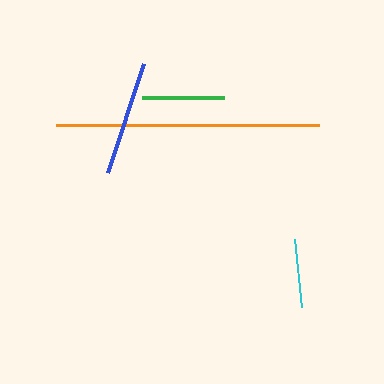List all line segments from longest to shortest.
From longest to shortest: orange, blue, green, cyan.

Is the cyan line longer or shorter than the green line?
The green line is longer than the cyan line.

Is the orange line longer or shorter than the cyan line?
The orange line is longer than the cyan line.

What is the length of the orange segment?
The orange segment is approximately 263 pixels long.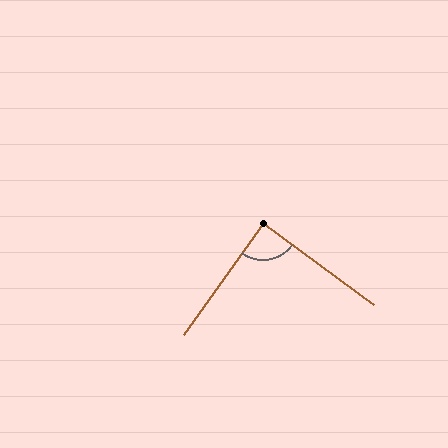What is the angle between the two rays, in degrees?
Approximately 90 degrees.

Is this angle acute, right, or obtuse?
It is approximately a right angle.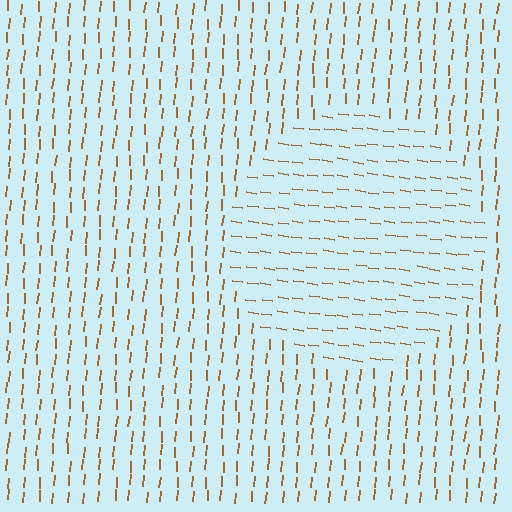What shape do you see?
I see a circle.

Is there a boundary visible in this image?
Yes, there is a texture boundary formed by a change in line orientation.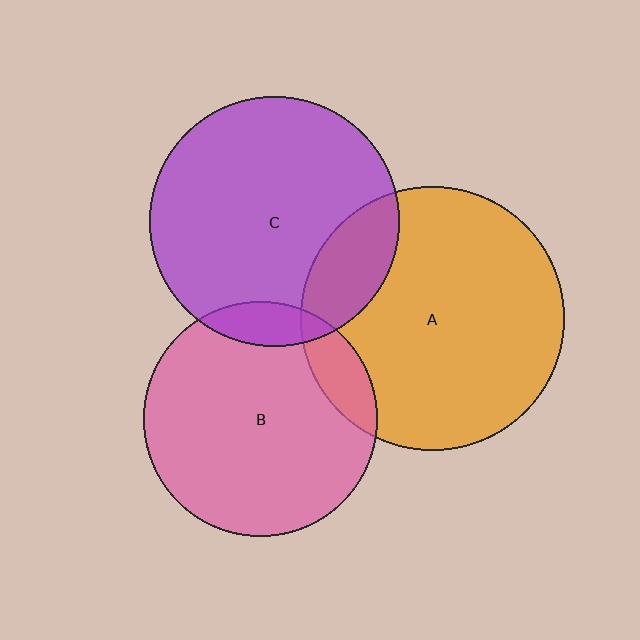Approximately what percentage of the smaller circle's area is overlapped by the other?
Approximately 10%.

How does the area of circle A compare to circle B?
Approximately 1.3 times.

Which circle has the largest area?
Circle A (orange).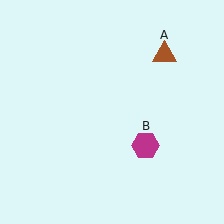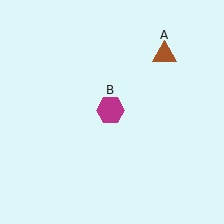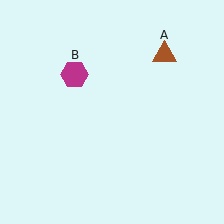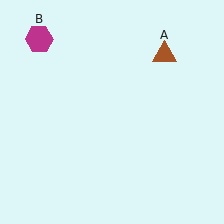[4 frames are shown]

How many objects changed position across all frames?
1 object changed position: magenta hexagon (object B).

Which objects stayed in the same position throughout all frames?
Brown triangle (object A) remained stationary.